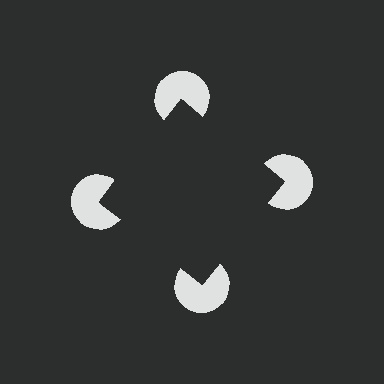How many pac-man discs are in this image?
There are 4 — one at each vertex of the illusory square.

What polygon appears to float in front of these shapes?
An illusory square — its edges are inferred from the aligned wedge cuts in the pac-man discs, not physically drawn.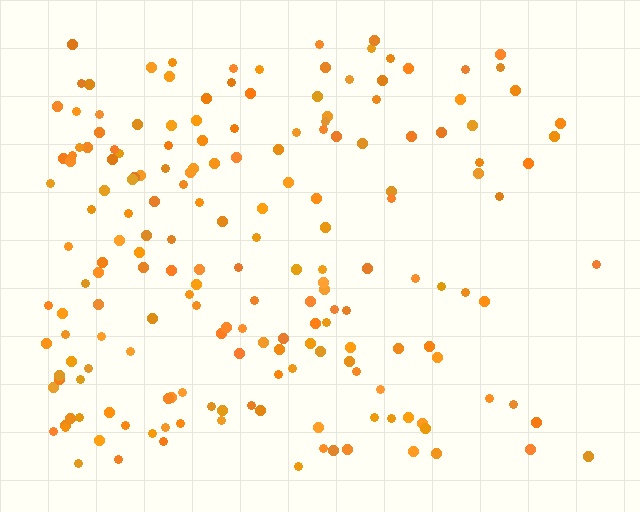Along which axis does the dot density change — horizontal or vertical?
Horizontal.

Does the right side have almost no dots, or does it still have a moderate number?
Still a moderate number, just noticeably fewer than the left.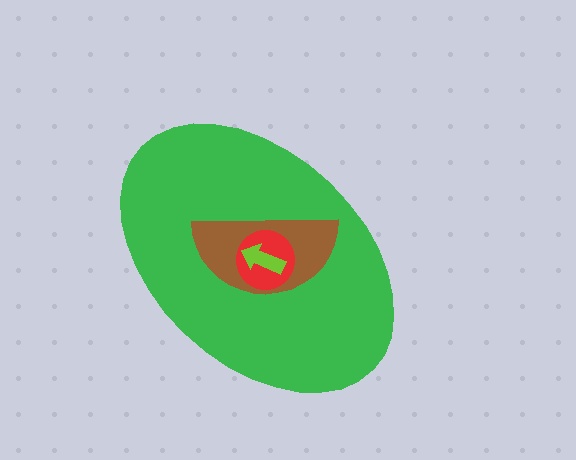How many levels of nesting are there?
4.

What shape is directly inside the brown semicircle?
The red circle.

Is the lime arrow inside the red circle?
Yes.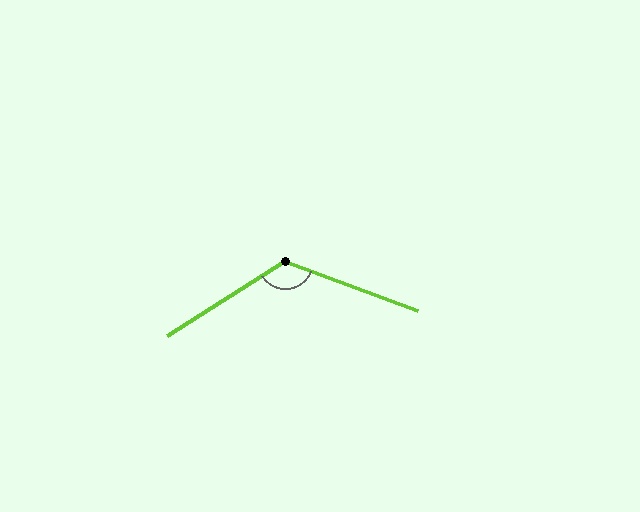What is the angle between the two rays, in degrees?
Approximately 127 degrees.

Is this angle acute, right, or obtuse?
It is obtuse.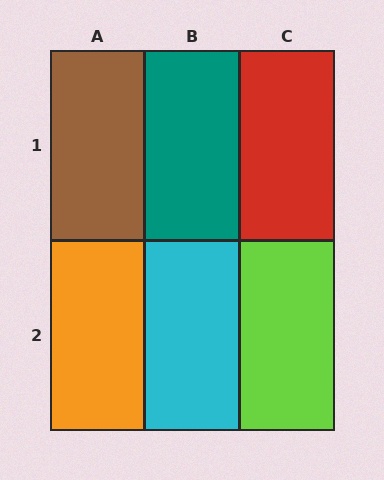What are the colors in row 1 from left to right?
Brown, teal, red.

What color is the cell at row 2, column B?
Cyan.